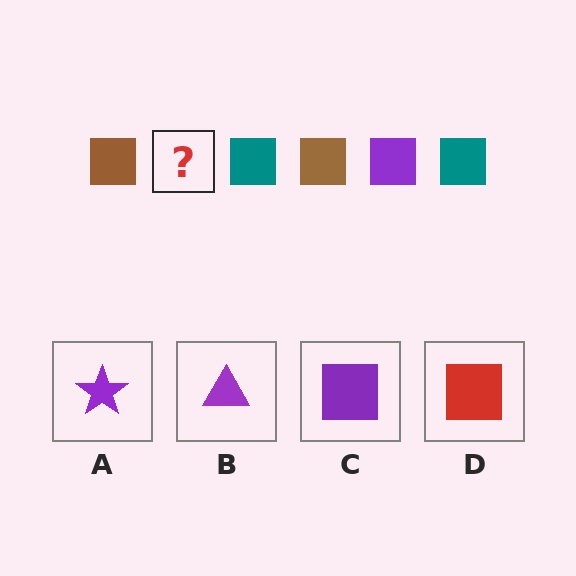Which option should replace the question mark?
Option C.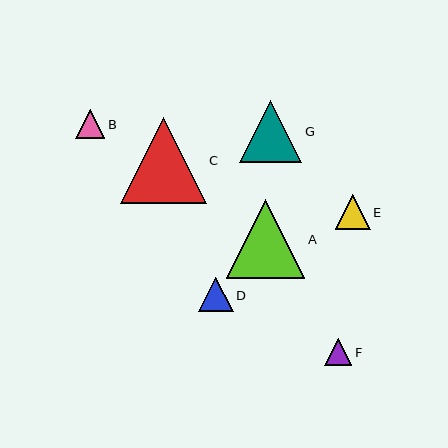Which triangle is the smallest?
Triangle F is the smallest with a size of approximately 27 pixels.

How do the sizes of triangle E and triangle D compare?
Triangle E and triangle D are approximately the same size.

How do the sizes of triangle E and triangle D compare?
Triangle E and triangle D are approximately the same size.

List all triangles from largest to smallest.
From largest to smallest: C, A, G, E, D, B, F.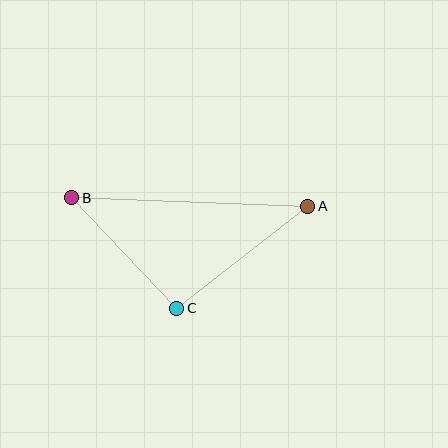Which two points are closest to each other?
Points B and C are closest to each other.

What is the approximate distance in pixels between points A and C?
The distance between A and C is approximately 166 pixels.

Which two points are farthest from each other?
Points A and B are farthest from each other.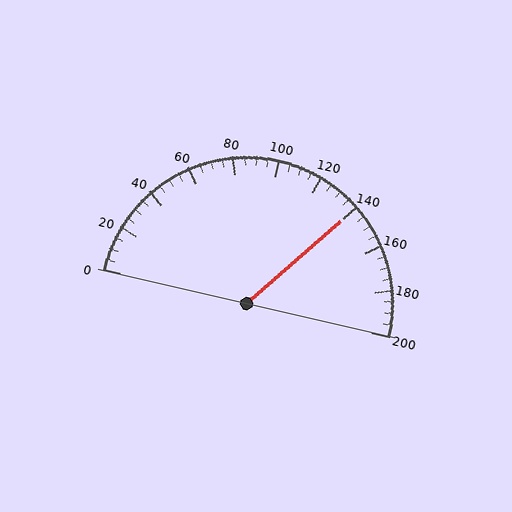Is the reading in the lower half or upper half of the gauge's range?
The reading is in the upper half of the range (0 to 200).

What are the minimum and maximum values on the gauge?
The gauge ranges from 0 to 200.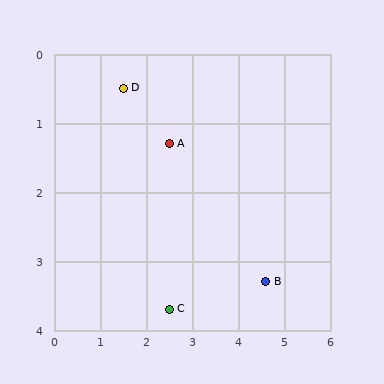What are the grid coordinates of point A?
Point A is at approximately (2.5, 1.3).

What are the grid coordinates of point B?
Point B is at approximately (4.6, 3.3).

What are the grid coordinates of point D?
Point D is at approximately (1.5, 0.5).